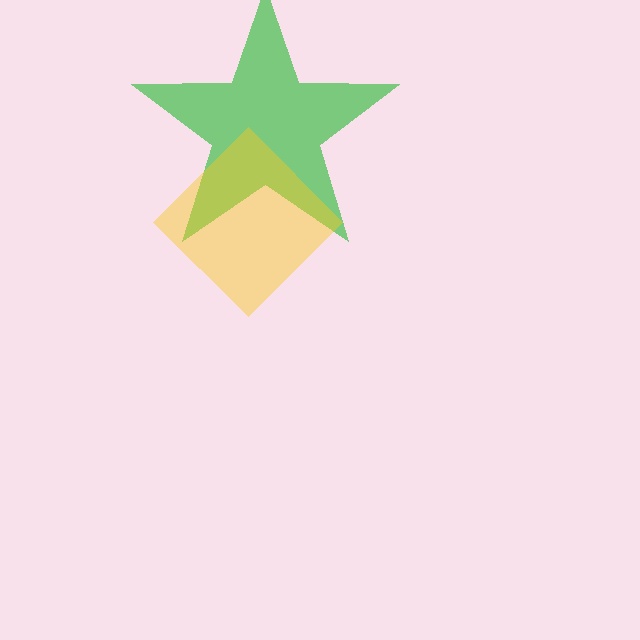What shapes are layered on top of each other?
The layered shapes are: a green star, a yellow diamond.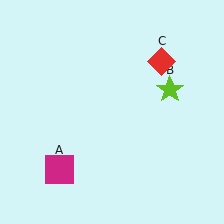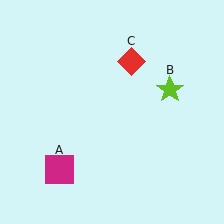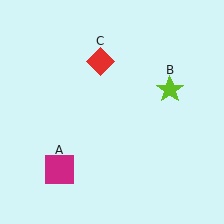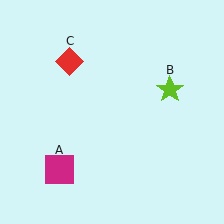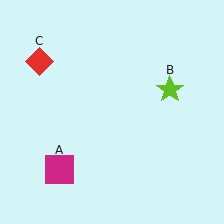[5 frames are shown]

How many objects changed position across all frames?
1 object changed position: red diamond (object C).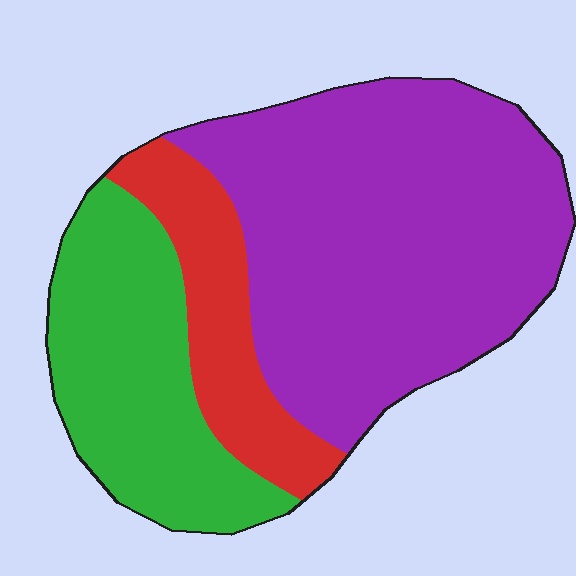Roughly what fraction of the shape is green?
Green takes up about one quarter (1/4) of the shape.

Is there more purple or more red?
Purple.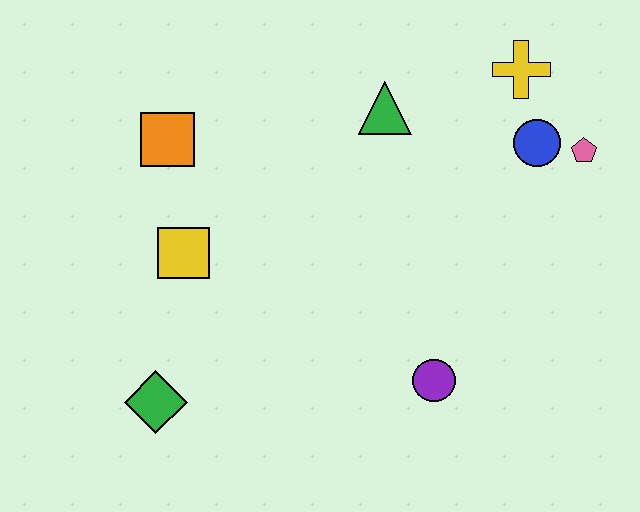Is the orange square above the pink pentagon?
Yes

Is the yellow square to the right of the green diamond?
Yes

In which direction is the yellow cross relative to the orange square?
The yellow cross is to the right of the orange square.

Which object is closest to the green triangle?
The yellow cross is closest to the green triangle.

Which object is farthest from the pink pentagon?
The green diamond is farthest from the pink pentagon.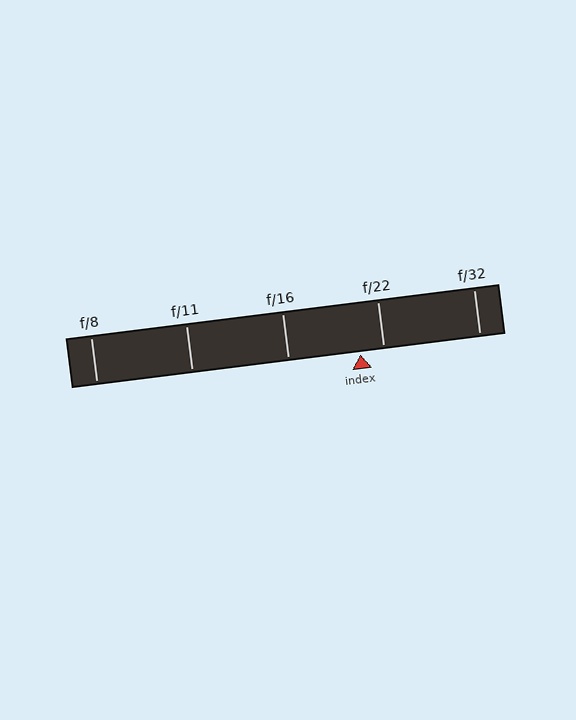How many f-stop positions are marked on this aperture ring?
There are 5 f-stop positions marked.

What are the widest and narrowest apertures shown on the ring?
The widest aperture shown is f/8 and the narrowest is f/32.